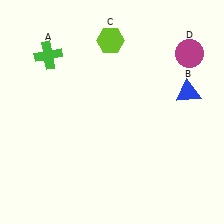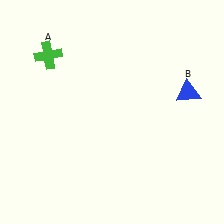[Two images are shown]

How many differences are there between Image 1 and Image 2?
There are 2 differences between the two images.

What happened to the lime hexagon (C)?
The lime hexagon (C) was removed in Image 2. It was in the top-left area of Image 1.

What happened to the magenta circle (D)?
The magenta circle (D) was removed in Image 2. It was in the top-right area of Image 1.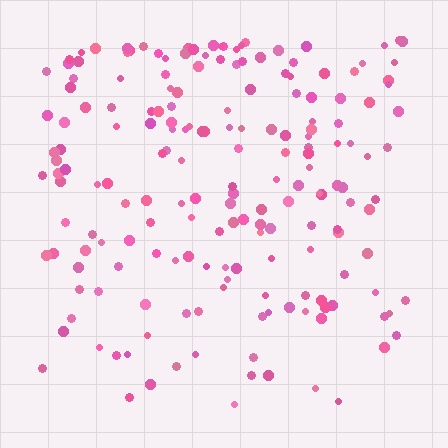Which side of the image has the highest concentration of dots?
The top.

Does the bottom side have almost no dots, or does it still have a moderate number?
Still a moderate number, just noticeably fewer than the top.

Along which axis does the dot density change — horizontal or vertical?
Vertical.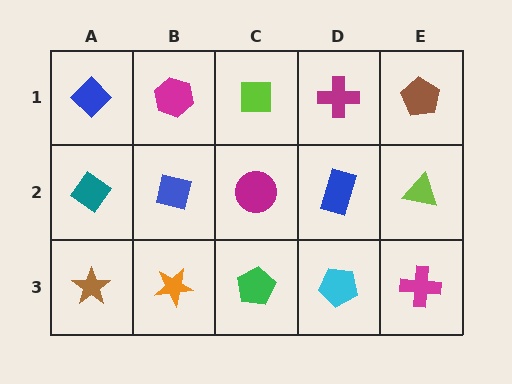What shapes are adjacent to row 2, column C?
A lime square (row 1, column C), a green pentagon (row 3, column C), a blue square (row 2, column B), a blue rectangle (row 2, column D).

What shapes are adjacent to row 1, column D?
A blue rectangle (row 2, column D), a lime square (row 1, column C), a brown pentagon (row 1, column E).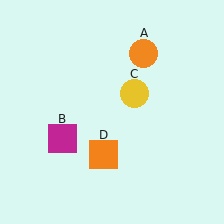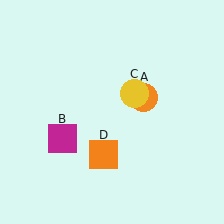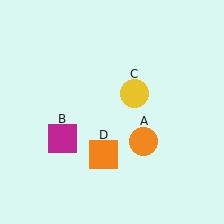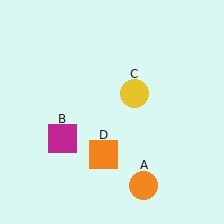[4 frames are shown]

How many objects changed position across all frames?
1 object changed position: orange circle (object A).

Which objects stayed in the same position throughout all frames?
Magenta square (object B) and yellow circle (object C) and orange square (object D) remained stationary.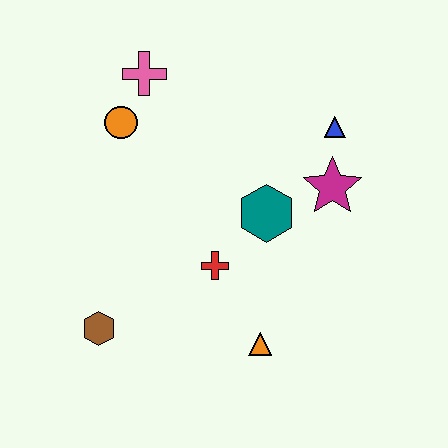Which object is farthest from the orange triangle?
The pink cross is farthest from the orange triangle.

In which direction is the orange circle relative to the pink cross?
The orange circle is below the pink cross.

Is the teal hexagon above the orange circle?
No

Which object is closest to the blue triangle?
The magenta star is closest to the blue triangle.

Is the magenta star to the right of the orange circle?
Yes